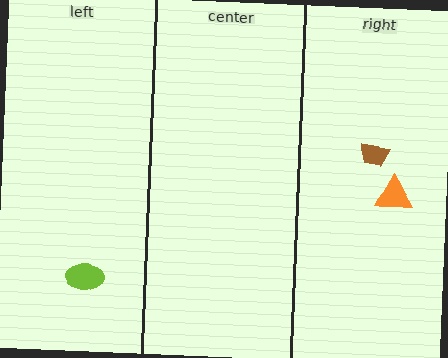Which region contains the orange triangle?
The right region.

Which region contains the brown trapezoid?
The right region.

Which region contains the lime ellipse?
The left region.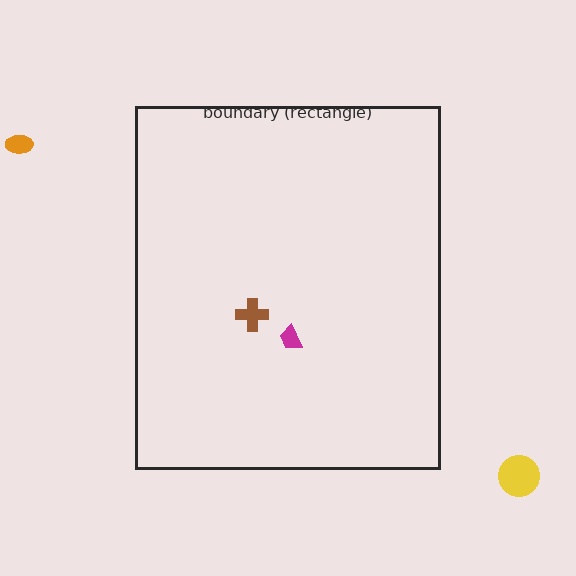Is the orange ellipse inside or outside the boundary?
Outside.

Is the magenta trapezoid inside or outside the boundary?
Inside.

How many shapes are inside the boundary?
2 inside, 2 outside.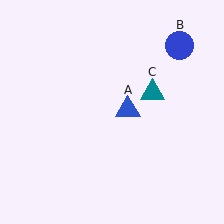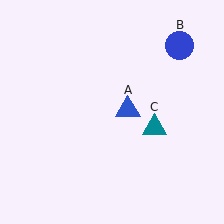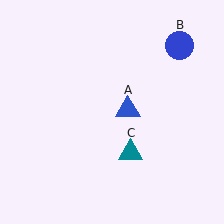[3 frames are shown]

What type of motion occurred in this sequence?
The teal triangle (object C) rotated clockwise around the center of the scene.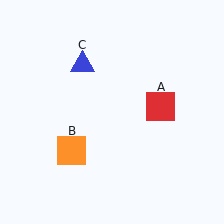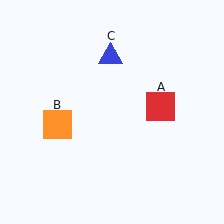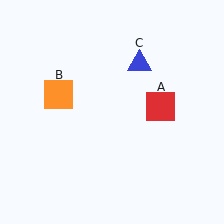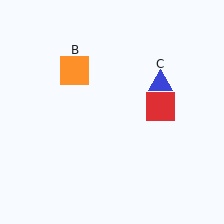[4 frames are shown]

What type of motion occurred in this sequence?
The orange square (object B), blue triangle (object C) rotated clockwise around the center of the scene.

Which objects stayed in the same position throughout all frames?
Red square (object A) remained stationary.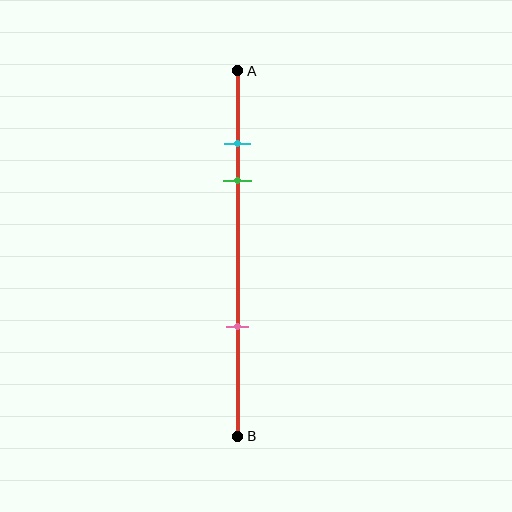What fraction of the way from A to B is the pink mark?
The pink mark is approximately 70% (0.7) of the way from A to B.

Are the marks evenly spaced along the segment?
No, the marks are not evenly spaced.